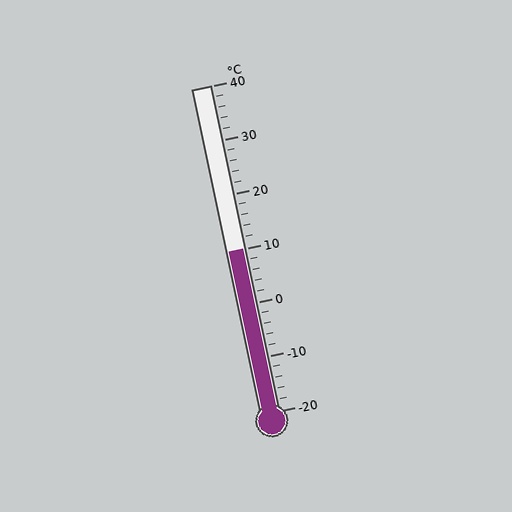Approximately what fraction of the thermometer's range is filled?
The thermometer is filled to approximately 50% of its range.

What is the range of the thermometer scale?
The thermometer scale ranges from -20°C to 40°C.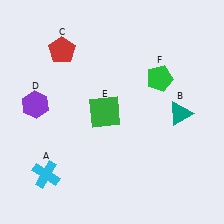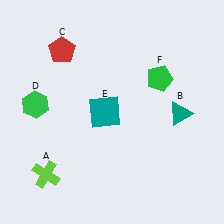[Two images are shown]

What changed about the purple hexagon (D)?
In Image 1, D is purple. In Image 2, it changed to green.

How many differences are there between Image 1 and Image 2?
There are 3 differences between the two images.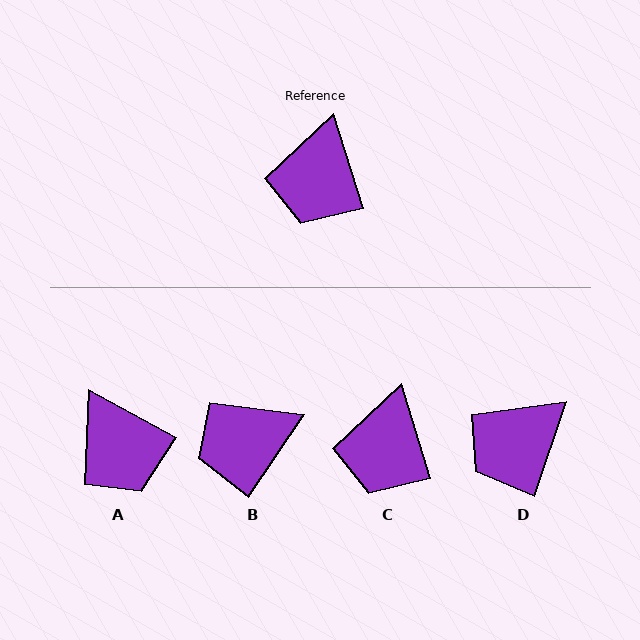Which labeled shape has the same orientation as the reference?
C.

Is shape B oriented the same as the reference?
No, it is off by about 51 degrees.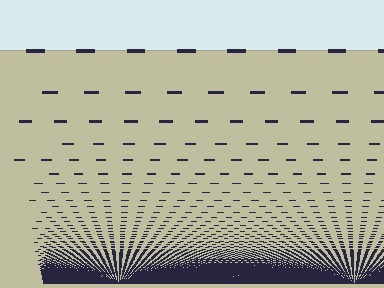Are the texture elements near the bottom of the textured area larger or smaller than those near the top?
Smaller. The gradient is inverted — elements near the bottom are smaller and denser.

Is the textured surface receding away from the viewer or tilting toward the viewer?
The surface appears to tilt toward the viewer. Texture elements get larger and sparser toward the top.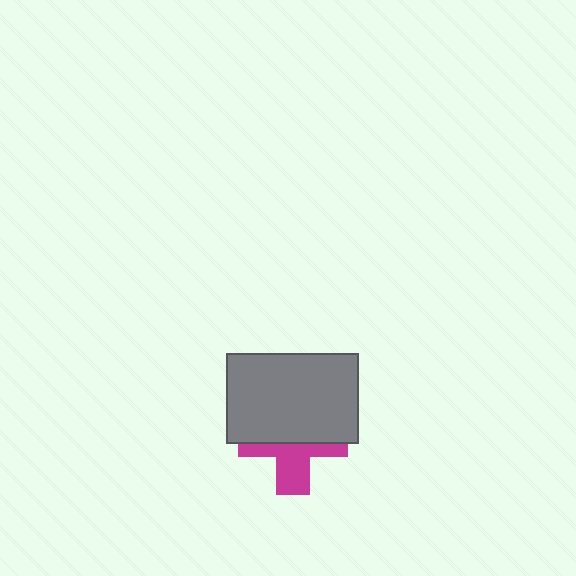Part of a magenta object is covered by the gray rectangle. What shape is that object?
It is a cross.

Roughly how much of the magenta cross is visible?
A small part of it is visible (roughly 45%).